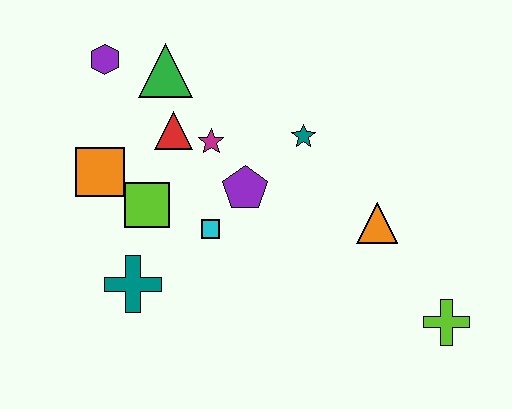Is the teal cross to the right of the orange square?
Yes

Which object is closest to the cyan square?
The purple pentagon is closest to the cyan square.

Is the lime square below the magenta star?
Yes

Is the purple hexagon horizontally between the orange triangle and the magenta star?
No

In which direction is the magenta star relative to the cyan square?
The magenta star is above the cyan square.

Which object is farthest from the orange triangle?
The purple hexagon is farthest from the orange triangle.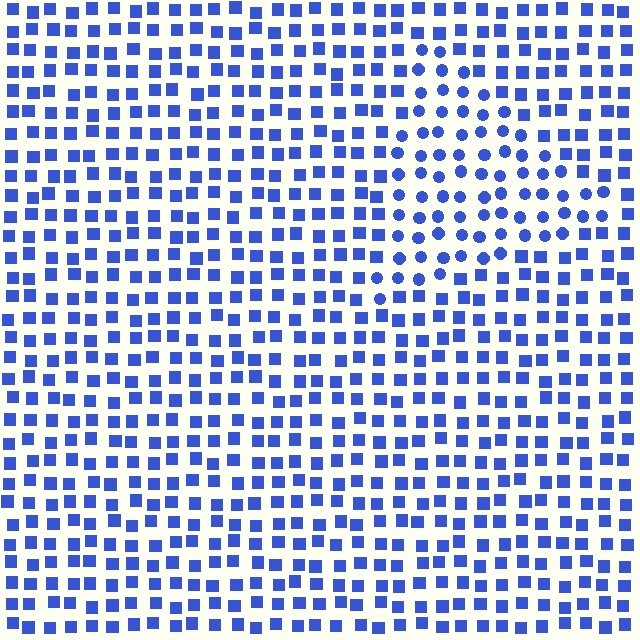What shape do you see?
I see a triangle.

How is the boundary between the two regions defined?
The boundary is defined by a change in element shape: circles inside vs. squares outside. All elements share the same color and spacing.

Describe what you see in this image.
The image is filled with small blue elements arranged in a uniform grid. A triangle-shaped region contains circles, while the surrounding area contains squares. The boundary is defined purely by the change in element shape.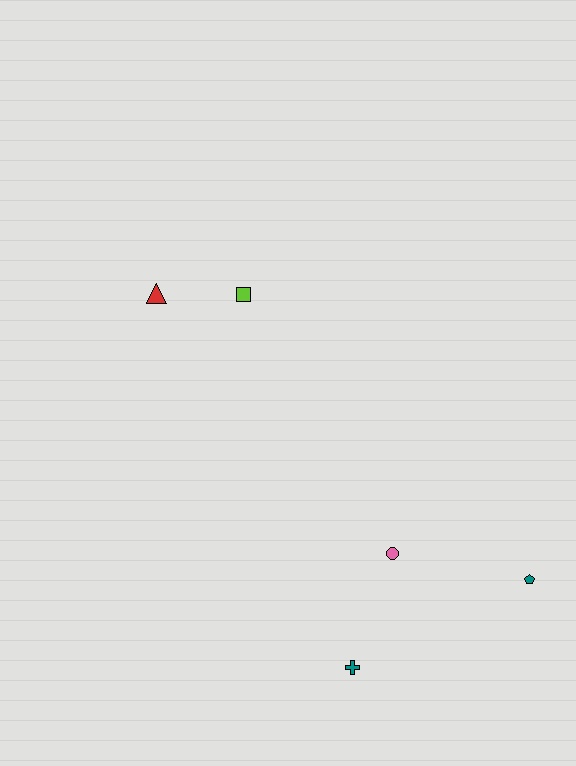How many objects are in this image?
There are 5 objects.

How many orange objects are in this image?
There are no orange objects.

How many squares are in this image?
There is 1 square.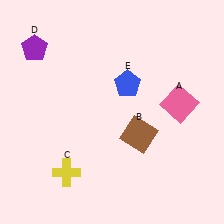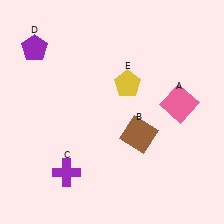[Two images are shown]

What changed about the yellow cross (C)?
In Image 1, C is yellow. In Image 2, it changed to purple.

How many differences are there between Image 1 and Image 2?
There are 2 differences between the two images.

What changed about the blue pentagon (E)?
In Image 1, E is blue. In Image 2, it changed to yellow.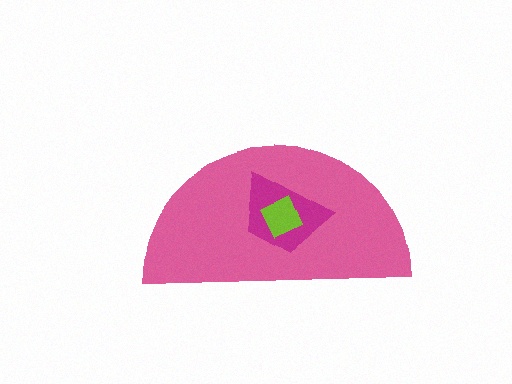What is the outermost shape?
The pink semicircle.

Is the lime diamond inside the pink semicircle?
Yes.